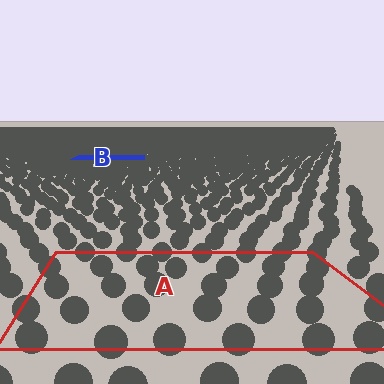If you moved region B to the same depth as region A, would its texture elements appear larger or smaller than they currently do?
They would appear larger. At a closer depth, the same texture elements are projected at a bigger on-screen size.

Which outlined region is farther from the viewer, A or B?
Region B is farther from the viewer — the texture elements inside it appear smaller and more densely packed.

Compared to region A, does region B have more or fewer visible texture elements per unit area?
Region B has more texture elements per unit area — they are packed more densely because it is farther away.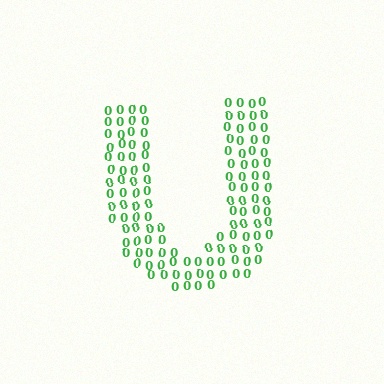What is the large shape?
The large shape is the letter U.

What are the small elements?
The small elements are digit 0's.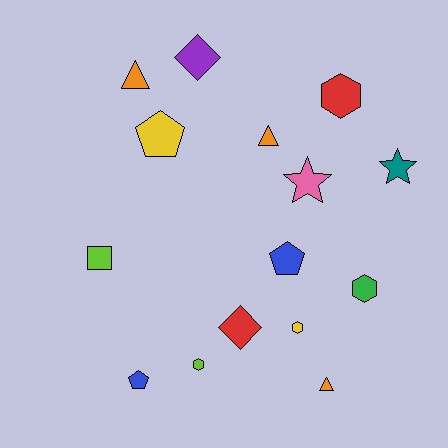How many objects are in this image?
There are 15 objects.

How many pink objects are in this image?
There is 1 pink object.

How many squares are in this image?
There is 1 square.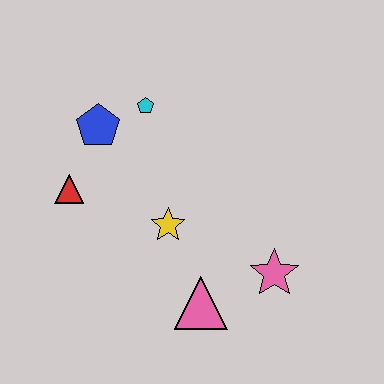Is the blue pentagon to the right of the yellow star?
No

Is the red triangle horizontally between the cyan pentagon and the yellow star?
No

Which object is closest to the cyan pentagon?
The blue pentagon is closest to the cyan pentagon.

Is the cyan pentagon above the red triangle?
Yes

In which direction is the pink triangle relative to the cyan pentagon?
The pink triangle is below the cyan pentagon.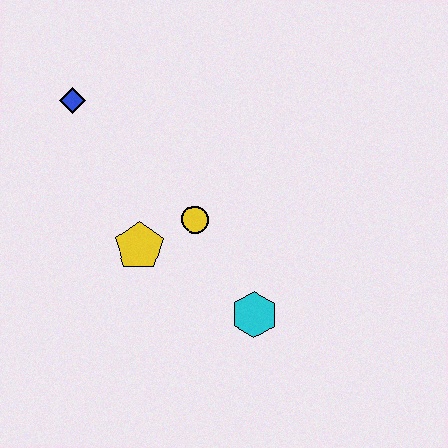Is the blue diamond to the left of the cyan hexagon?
Yes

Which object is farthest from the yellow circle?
The blue diamond is farthest from the yellow circle.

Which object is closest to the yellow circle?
The yellow pentagon is closest to the yellow circle.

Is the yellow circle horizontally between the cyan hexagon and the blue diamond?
Yes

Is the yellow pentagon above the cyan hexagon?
Yes